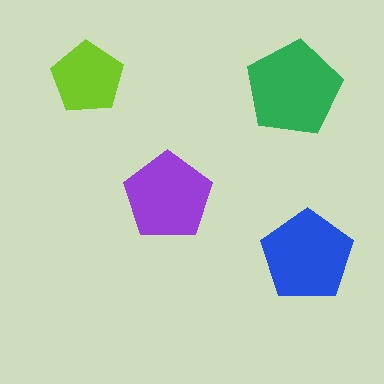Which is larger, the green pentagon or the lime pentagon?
The green one.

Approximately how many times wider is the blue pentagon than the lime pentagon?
About 1.5 times wider.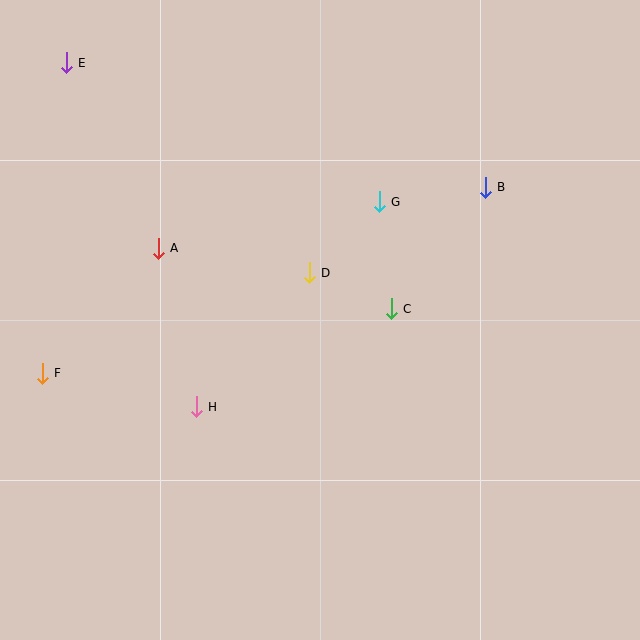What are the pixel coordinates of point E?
Point E is at (66, 63).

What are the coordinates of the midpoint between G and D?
The midpoint between G and D is at (344, 237).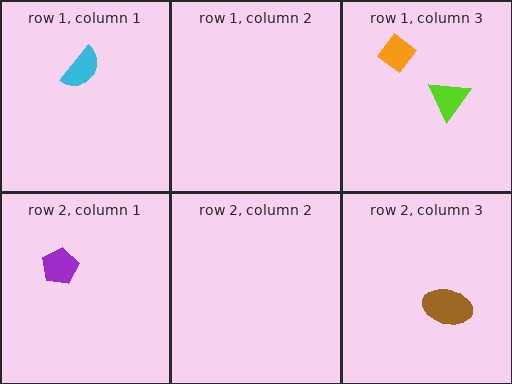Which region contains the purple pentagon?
The row 2, column 1 region.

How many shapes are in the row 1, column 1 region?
1.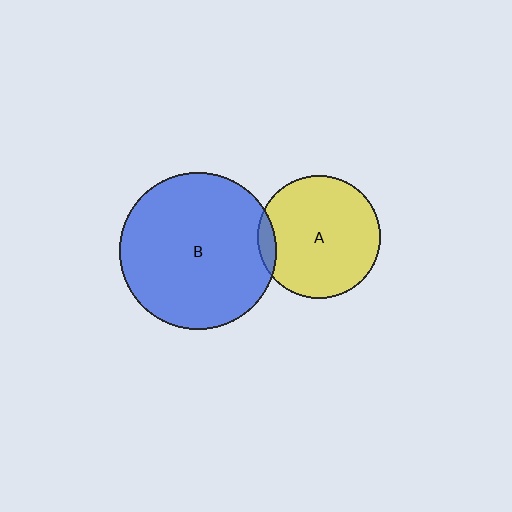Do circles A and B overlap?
Yes.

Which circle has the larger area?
Circle B (blue).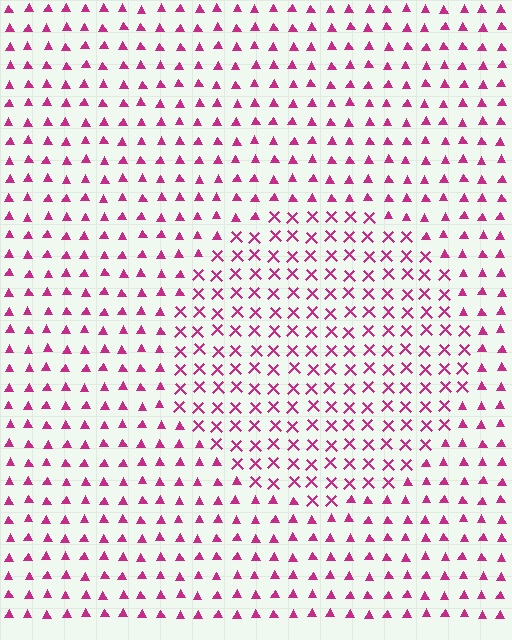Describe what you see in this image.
The image is filled with small magenta elements arranged in a uniform grid. A circle-shaped region contains X marks, while the surrounding area contains triangles. The boundary is defined purely by the change in element shape.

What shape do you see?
I see a circle.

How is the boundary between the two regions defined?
The boundary is defined by a change in element shape: X marks inside vs. triangles outside. All elements share the same color and spacing.